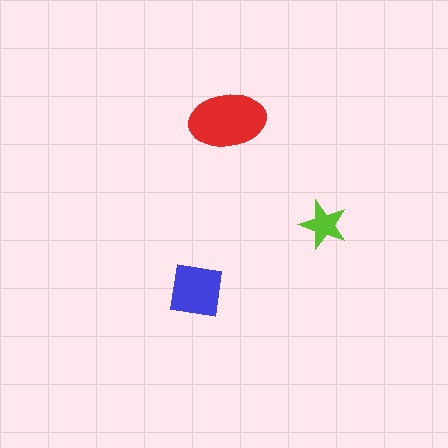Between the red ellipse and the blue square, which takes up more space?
The red ellipse.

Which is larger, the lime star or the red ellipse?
The red ellipse.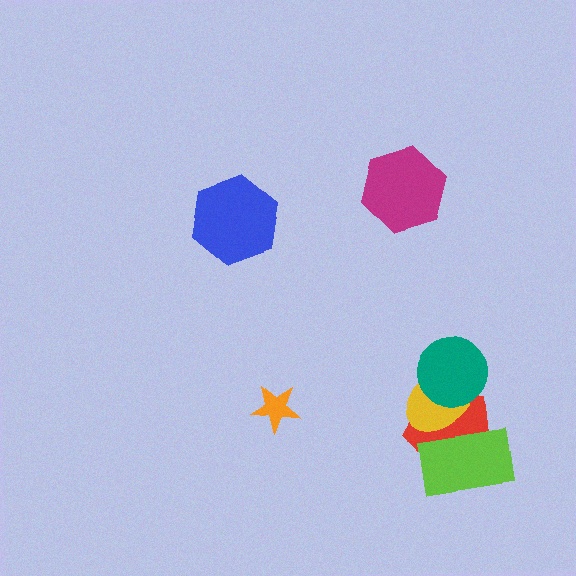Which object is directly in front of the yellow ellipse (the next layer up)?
The lime rectangle is directly in front of the yellow ellipse.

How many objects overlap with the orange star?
0 objects overlap with the orange star.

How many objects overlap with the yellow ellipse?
3 objects overlap with the yellow ellipse.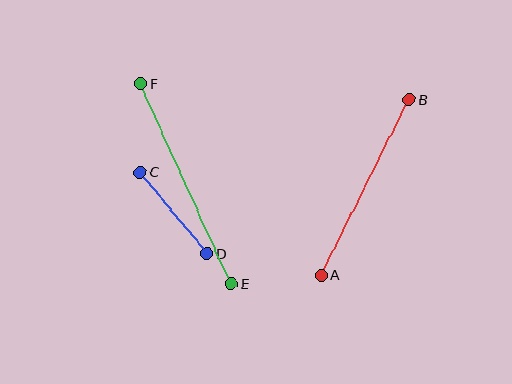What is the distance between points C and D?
The distance is approximately 105 pixels.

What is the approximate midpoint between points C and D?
The midpoint is at approximately (174, 213) pixels.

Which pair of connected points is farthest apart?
Points E and F are farthest apart.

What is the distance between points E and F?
The distance is approximately 220 pixels.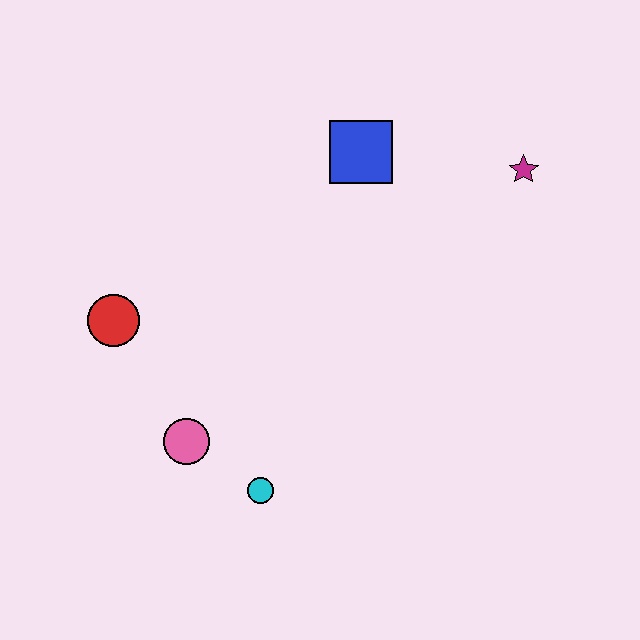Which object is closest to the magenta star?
The blue square is closest to the magenta star.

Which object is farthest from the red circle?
The magenta star is farthest from the red circle.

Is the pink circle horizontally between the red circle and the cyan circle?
Yes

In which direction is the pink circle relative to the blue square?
The pink circle is below the blue square.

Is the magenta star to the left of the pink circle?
No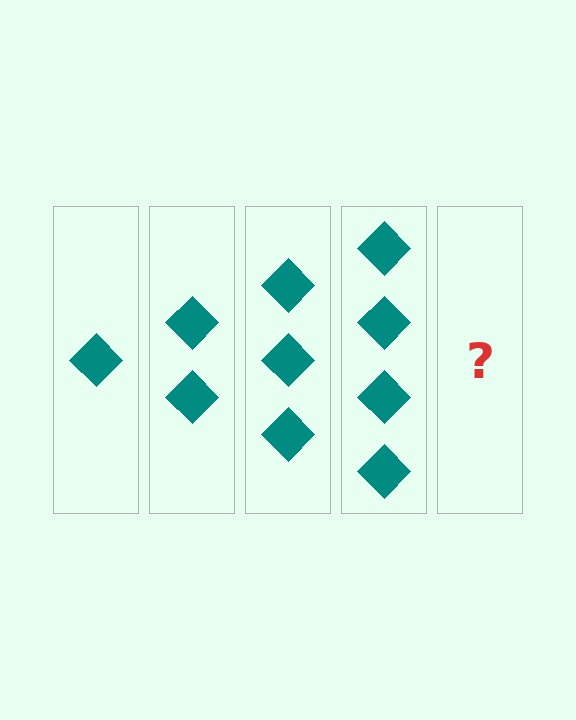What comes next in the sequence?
The next element should be 5 diamonds.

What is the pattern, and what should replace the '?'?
The pattern is that each step adds one more diamond. The '?' should be 5 diamonds.